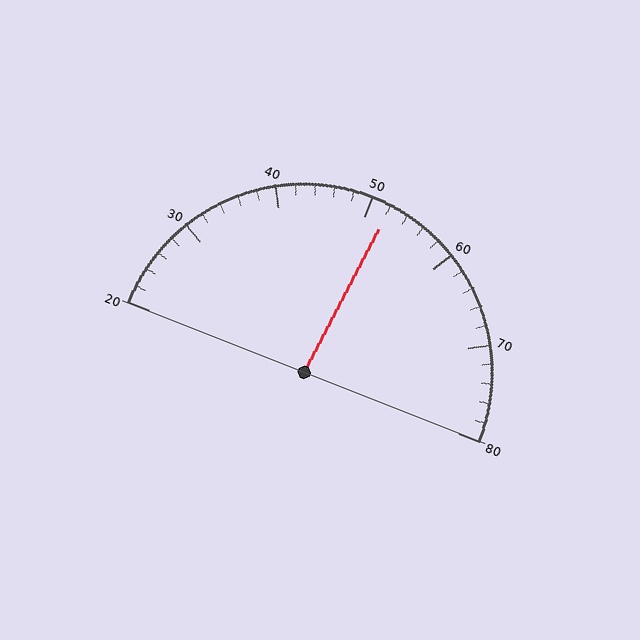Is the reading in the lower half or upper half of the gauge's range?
The reading is in the upper half of the range (20 to 80).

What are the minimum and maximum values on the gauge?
The gauge ranges from 20 to 80.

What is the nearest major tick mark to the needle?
The nearest major tick mark is 50.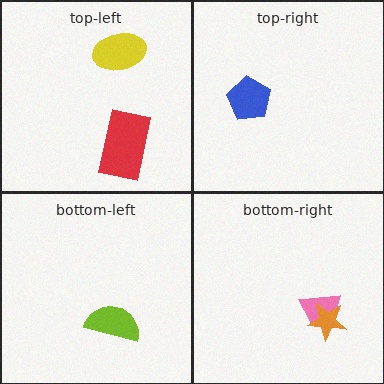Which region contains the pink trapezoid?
The bottom-right region.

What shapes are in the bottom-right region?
The pink trapezoid, the orange star.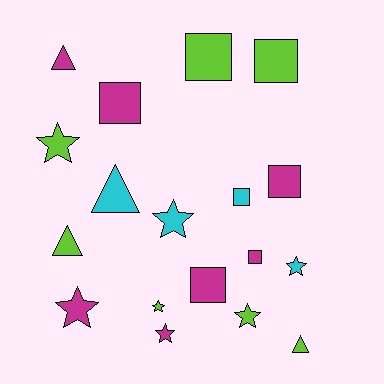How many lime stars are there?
There are 3 lime stars.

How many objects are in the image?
There are 18 objects.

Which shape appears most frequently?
Star, with 7 objects.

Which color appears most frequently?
Lime, with 7 objects.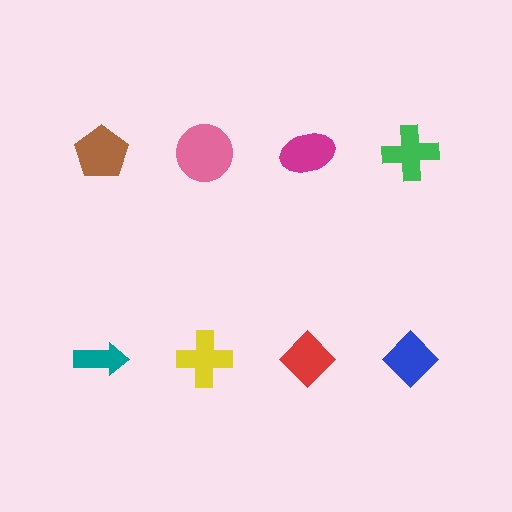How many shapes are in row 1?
4 shapes.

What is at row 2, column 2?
A yellow cross.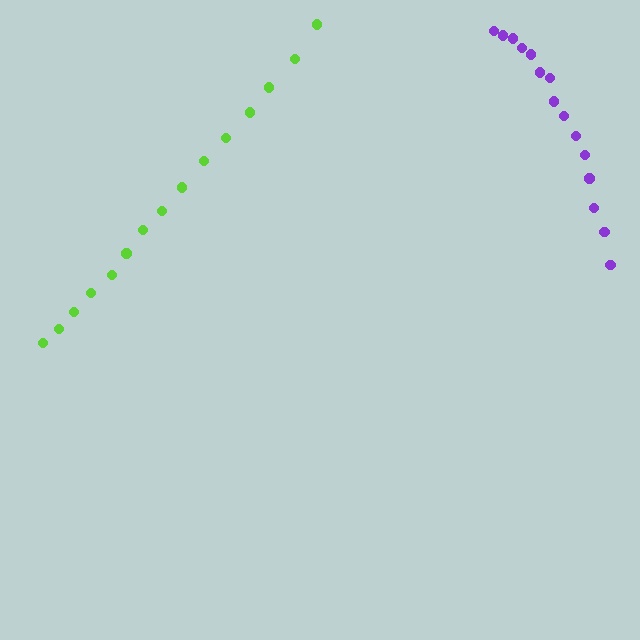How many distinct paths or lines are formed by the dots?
There are 2 distinct paths.